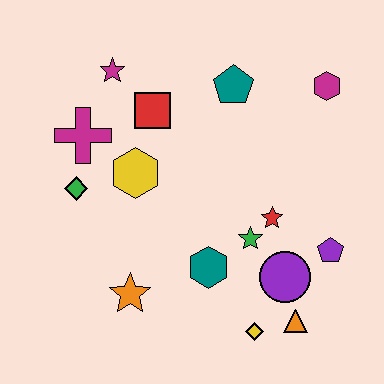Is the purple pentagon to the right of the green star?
Yes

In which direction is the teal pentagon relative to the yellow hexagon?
The teal pentagon is to the right of the yellow hexagon.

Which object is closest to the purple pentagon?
The purple circle is closest to the purple pentagon.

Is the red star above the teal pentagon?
No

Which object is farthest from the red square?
The orange triangle is farthest from the red square.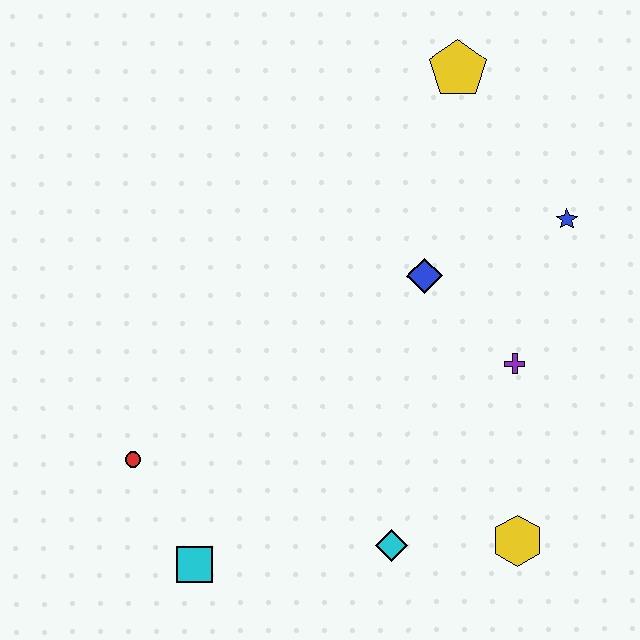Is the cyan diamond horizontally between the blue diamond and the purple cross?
No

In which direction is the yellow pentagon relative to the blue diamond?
The yellow pentagon is above the blue diamond.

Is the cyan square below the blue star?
Yes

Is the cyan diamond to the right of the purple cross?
No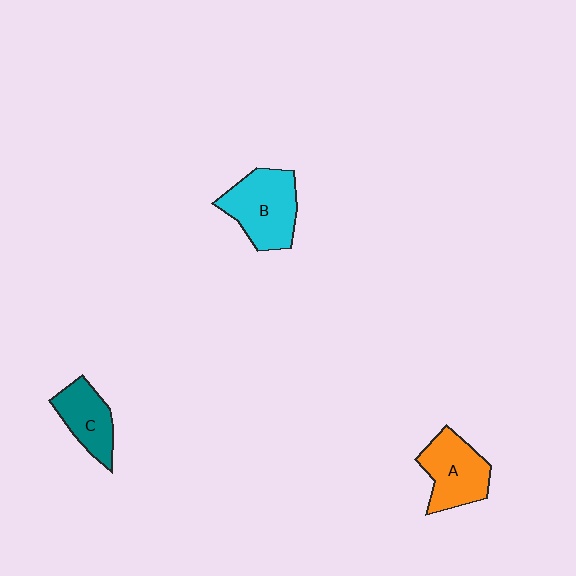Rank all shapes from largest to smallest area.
From largest to smallest: B (cyan), A (orange), C (teal).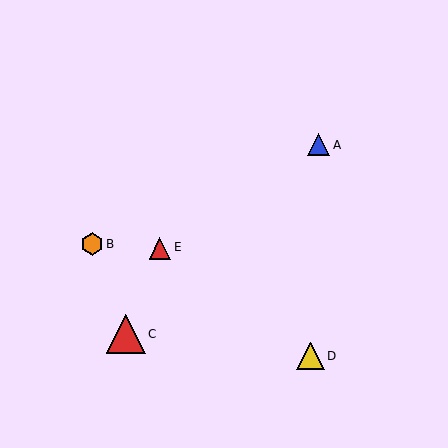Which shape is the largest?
The red triangle (labeled C) is the largest.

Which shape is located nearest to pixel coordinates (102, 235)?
The orange hexagon (labeled B) at (92, 244) is nearest to that location.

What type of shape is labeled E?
Shape E is a red triangle.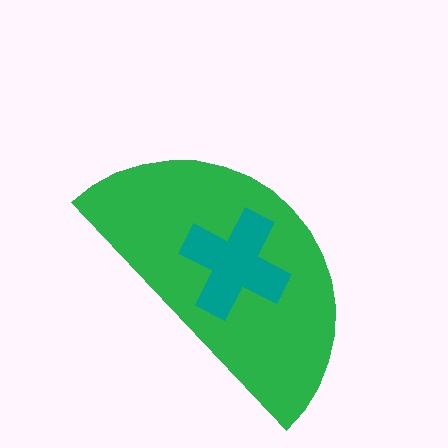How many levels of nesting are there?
2.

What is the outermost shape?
The green semicircle.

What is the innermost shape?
The teal cross.